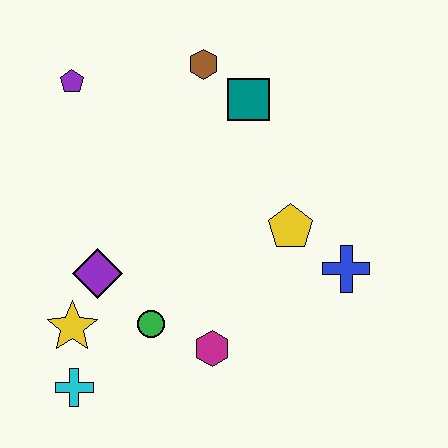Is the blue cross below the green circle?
No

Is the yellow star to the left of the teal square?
Yes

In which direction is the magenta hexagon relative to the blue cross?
The magenta hexagon is to the left of the blue cross.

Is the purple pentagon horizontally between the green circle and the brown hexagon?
No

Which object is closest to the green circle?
The magenta hexagon is closest to the green circle.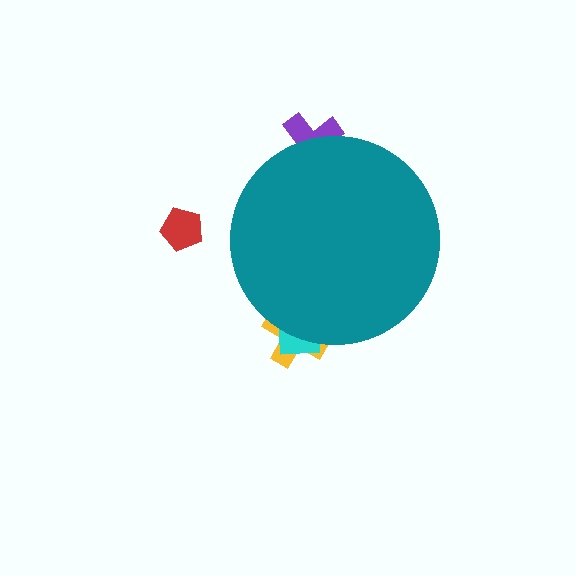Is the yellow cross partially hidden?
Yes, the yellow cross is partially hidden behind the teal circle.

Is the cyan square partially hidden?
Yes, the cyan square is partially hidden behind the teal circle.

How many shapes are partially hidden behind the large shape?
3 shapes are partially hidden.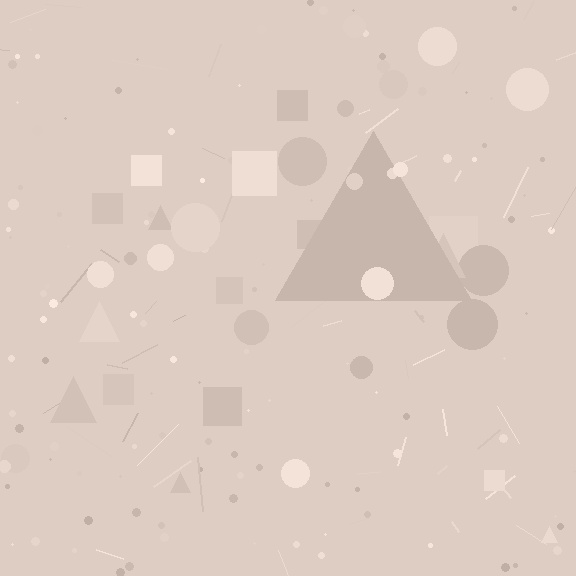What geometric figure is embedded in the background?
A triangle is embedded in the background.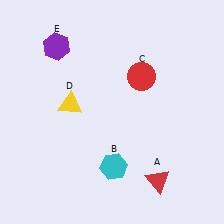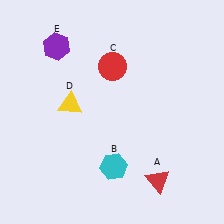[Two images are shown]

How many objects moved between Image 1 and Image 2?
1 object moved between the two images.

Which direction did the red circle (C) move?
The red circle (C) moved left.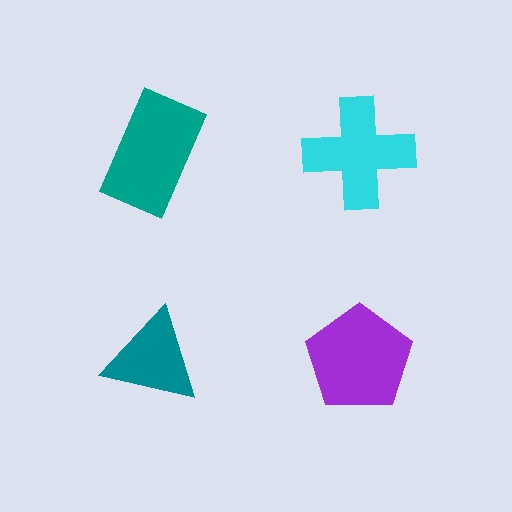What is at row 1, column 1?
A teal rectangle.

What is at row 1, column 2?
A cyan cross.